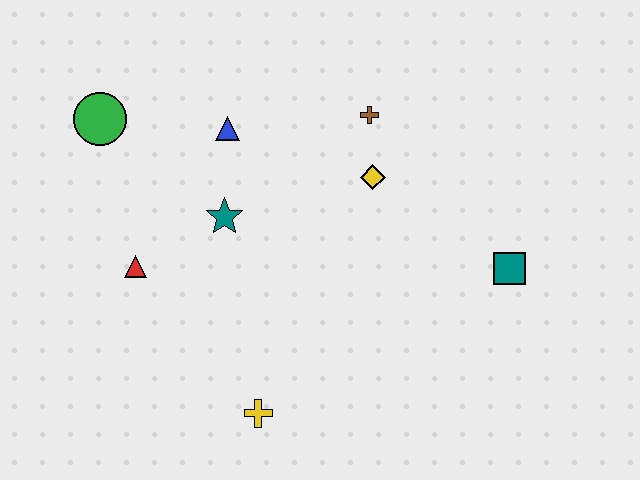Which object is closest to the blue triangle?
The teal star is closest to the blue triangle.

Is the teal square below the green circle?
Yes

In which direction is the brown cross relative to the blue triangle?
The brown cross is to the right of the blue triangle.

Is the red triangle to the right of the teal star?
No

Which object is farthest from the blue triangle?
The teal square is farthest from the blue triangle.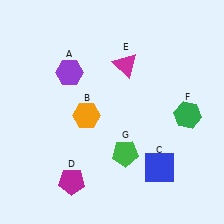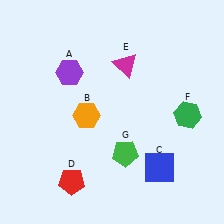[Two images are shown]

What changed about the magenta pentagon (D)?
In Image 1, D is magenta. In Image 2, it changed to red.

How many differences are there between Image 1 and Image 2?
There is 1 difference between the two images.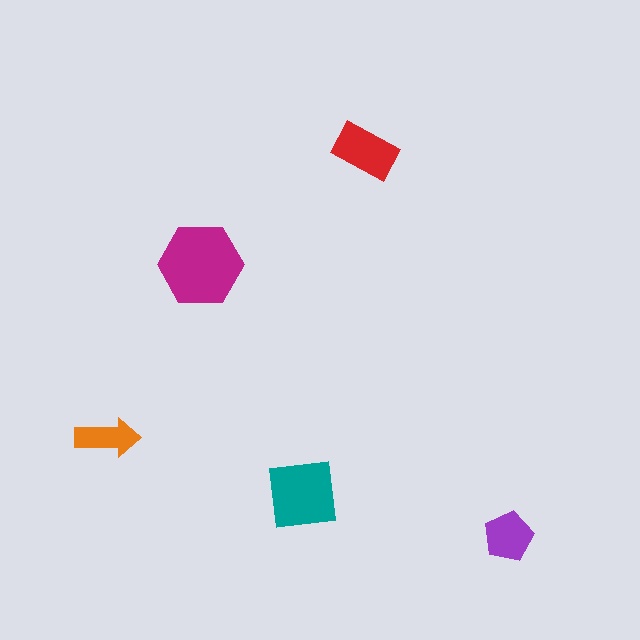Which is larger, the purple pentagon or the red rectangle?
The red rectangle.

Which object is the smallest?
The orange arrow.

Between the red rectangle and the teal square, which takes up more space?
The teal square.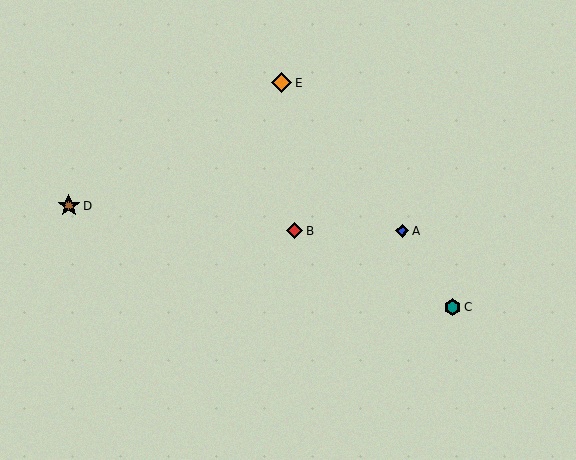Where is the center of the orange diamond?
The center of the orange diamond is at (282, 83).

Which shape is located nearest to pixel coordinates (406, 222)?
The blue diamond (labeled A) at (402, 231) is nearest to that location.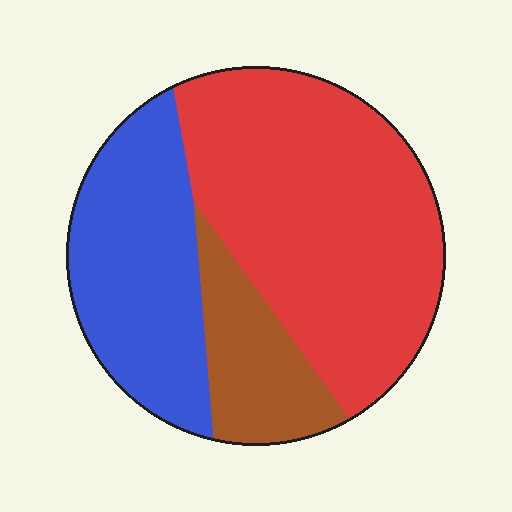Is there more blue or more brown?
Blue.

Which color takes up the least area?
Brown, at roughly 15%.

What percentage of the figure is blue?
Blue takes up about one third (1/3) of the figure.